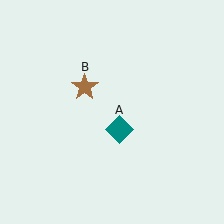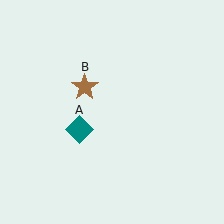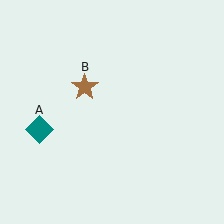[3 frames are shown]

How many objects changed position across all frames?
1 object changed position: teal diamond (object A).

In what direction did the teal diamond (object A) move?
The teal diamond (object A) moved left.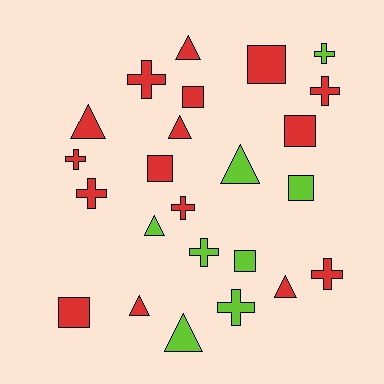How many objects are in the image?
There are 24 objects.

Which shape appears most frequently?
Cross, with 9 objects.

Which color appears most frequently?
Red, with 16 objects.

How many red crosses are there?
There are 6 red crosses.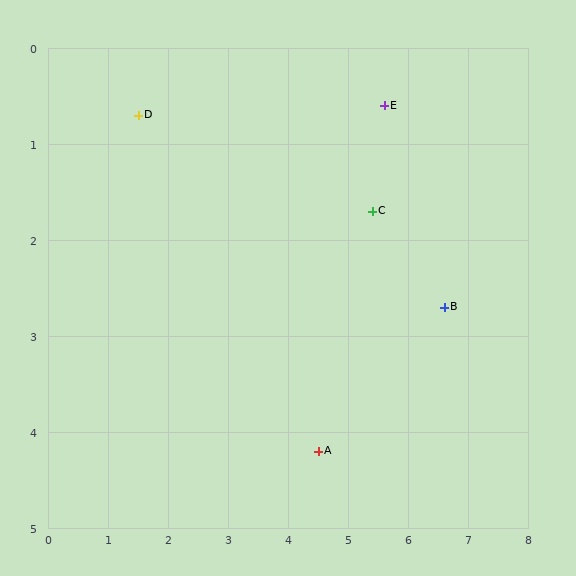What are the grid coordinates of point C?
Point C is at approximately (5.4, 1.7).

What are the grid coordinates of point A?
Point A is at approximately (4.5, 4.2).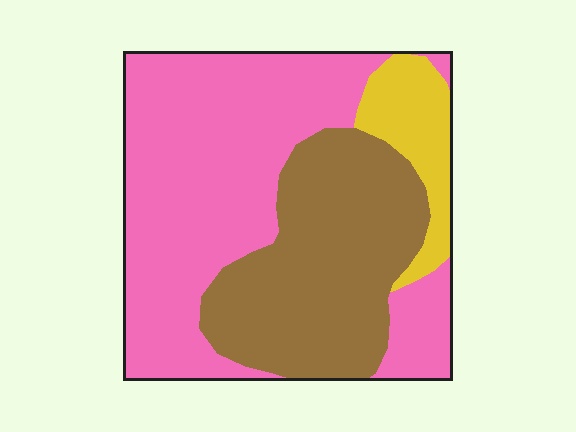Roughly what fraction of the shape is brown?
Brown takes up between a quarter and a half of the shape.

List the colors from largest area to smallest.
From largest to smallest: pink, brown, yellow.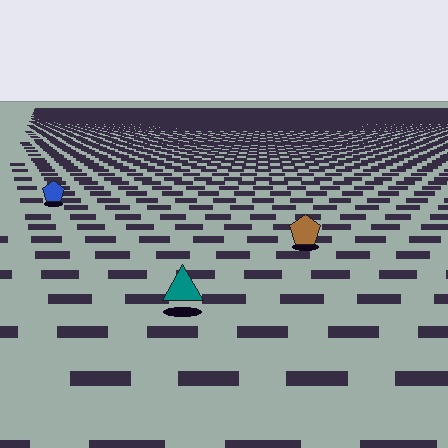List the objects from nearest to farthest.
From nearest to farthest: the teal triangle, the brown pentagon, the blue pentagon.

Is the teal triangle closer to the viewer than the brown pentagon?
Yes. The teal triangle is closer — you can tell from the texture gradient: the ground texture is coarser near it.